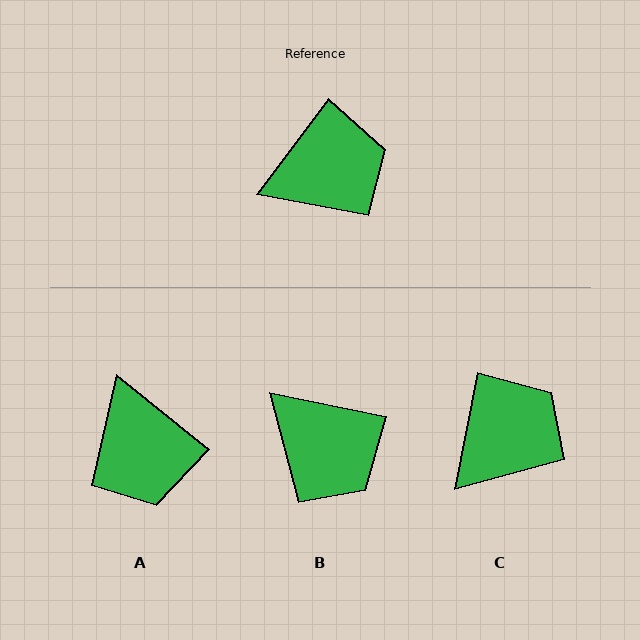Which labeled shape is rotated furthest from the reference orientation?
A, about 92 degrees away.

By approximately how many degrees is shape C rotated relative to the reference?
Approximately 25 degrees counter-clockwise.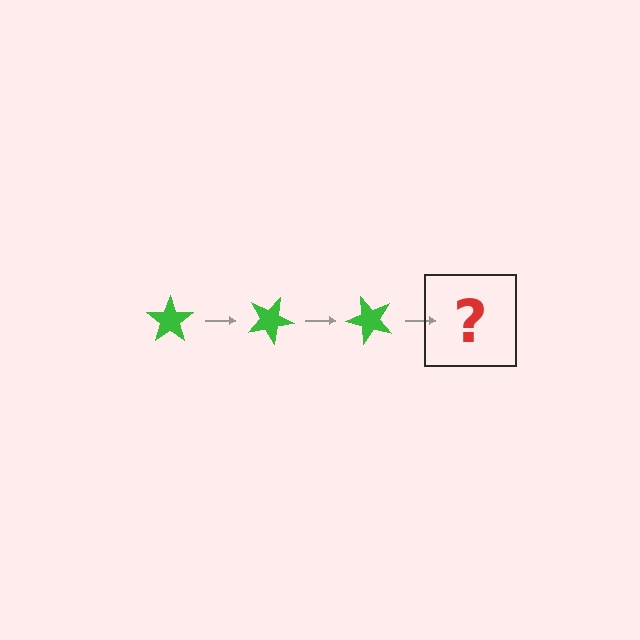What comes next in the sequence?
The next element should be a green star rotated 75 degrees.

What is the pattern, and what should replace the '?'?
The pattern is that the star rotates 25 degrees each step. The '?' should be a green star rotated 75 degrees.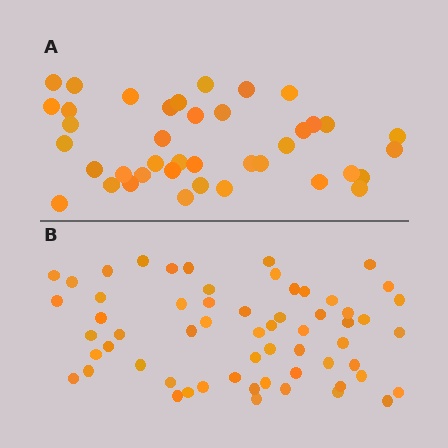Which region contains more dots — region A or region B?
Region B (the bottom region) has more dots.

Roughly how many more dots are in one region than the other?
Region B has approximately 20 more dots than region A.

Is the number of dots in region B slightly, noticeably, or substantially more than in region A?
Region B has substantially more. The ratio is roughly 1.5 to 1.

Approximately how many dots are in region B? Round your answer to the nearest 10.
About 60 dots.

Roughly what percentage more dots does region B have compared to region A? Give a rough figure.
About 50% more.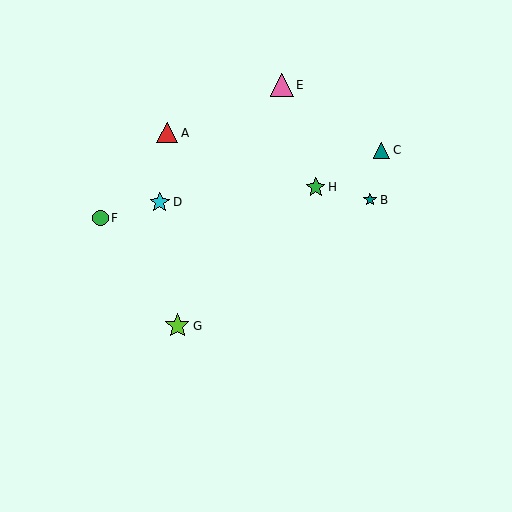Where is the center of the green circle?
The center of the green circle is at (100, 218).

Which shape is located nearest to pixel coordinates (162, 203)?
The cyan star (labeled D) at (160, 202) is nearest to that location.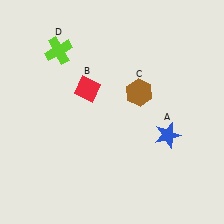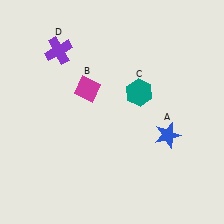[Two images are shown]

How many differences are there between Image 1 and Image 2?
There are 3 differences between the two images.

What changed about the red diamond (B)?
In Image 1, B is red. In Image 2, it changed to magenta.